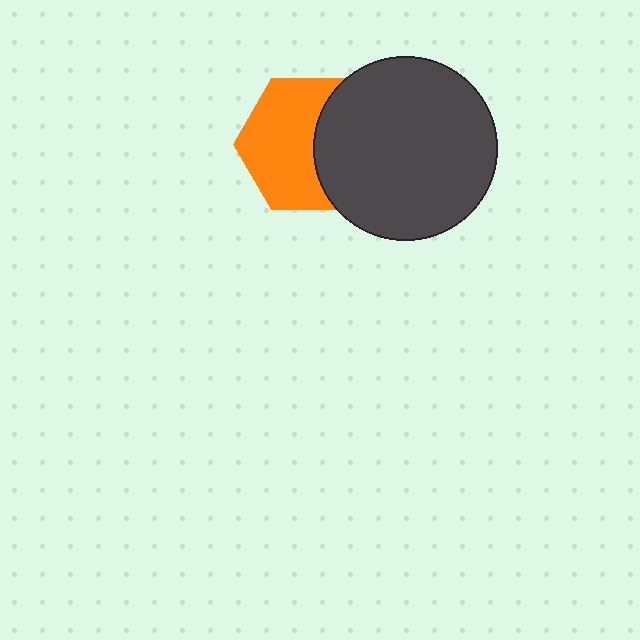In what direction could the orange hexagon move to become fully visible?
The orange hexagon could move left. That would shift it out from behind the dark gray circle entirely.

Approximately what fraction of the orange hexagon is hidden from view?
Roughly 39% of the orange hexagon is hidden behind the dark gray circle.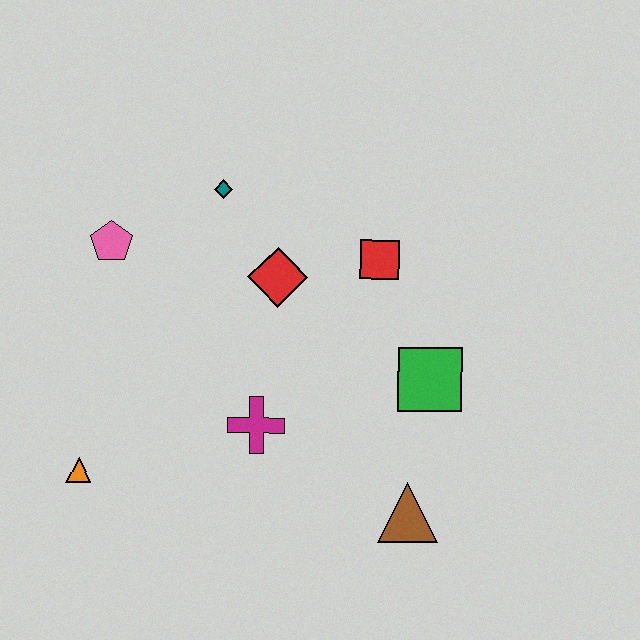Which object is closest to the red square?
The red diamond is closest to the red square.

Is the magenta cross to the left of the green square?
Yes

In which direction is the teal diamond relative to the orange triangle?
The teal diamond is above the orange triangle.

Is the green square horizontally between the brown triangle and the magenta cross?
No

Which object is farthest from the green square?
The orange triangle is farthest from the green square.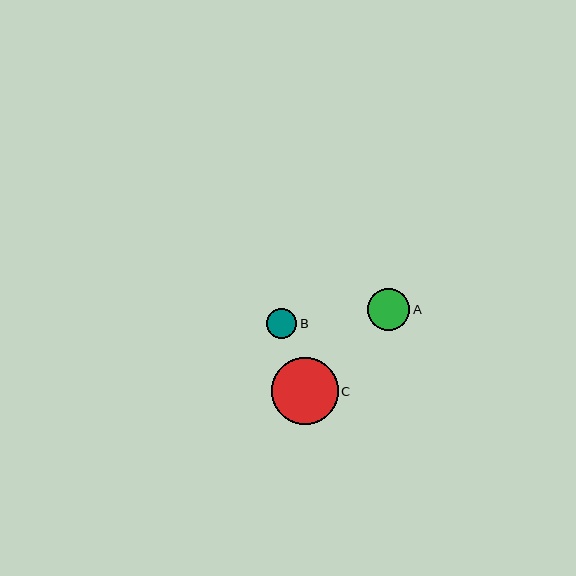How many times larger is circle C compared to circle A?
Circle C is approximately 1.6 times the size of circle A.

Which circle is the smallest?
Circle B is the smallest with a size of approximately 30 pixels.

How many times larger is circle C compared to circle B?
Circle C is approximately 2.2 times the size of circle B.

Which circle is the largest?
Circle C is the largest with a size of approximately 66 pixels.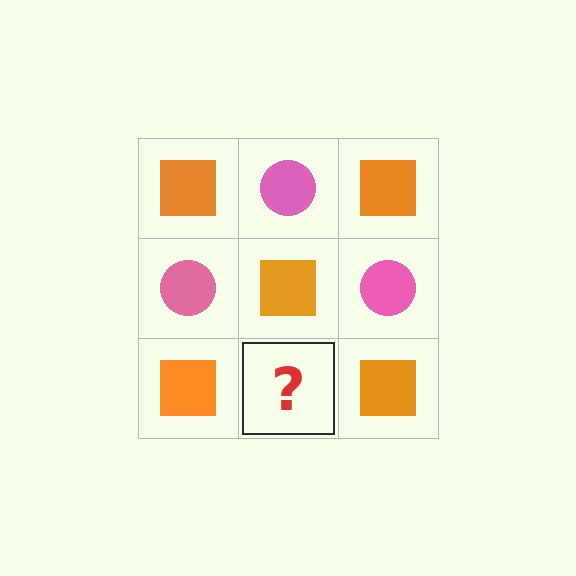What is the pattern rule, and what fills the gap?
The rule is that it alternates orange square and pink circle in a checkerboard pattern. The gap should be filled with a pink circle.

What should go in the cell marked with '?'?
The missing cell should contain a pink circle.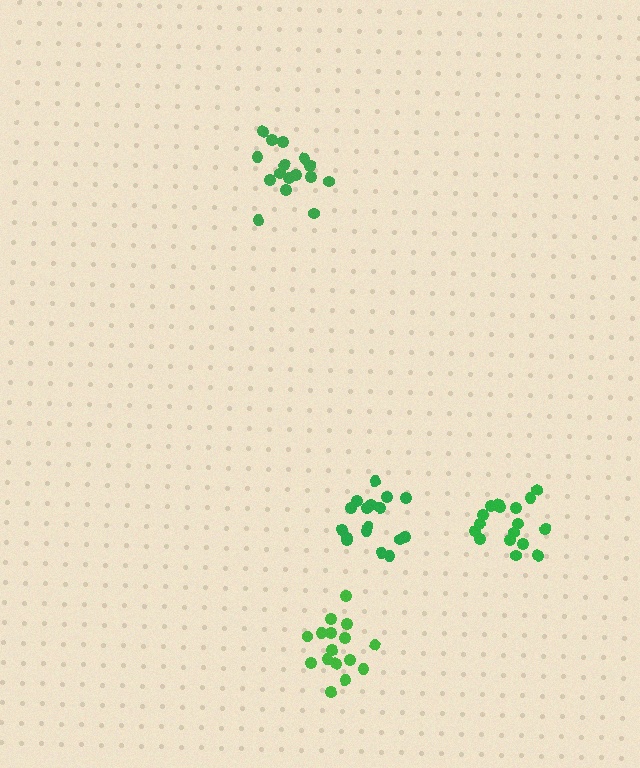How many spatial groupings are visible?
There are 4 spatial groupings.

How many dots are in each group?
Group 1: 16 dots, Group 2: 17 dots, Group 3: 16 dots, Group 4: 18 dots (67 total).